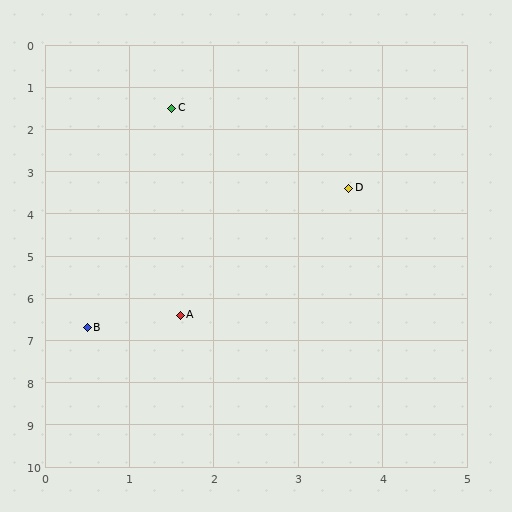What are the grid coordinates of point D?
Point D is at approximately (3.6, 3.4).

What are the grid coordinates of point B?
Point B is at approximately (0.5, 6.7).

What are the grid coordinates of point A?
Point A is at approximately (1.6, 6.4).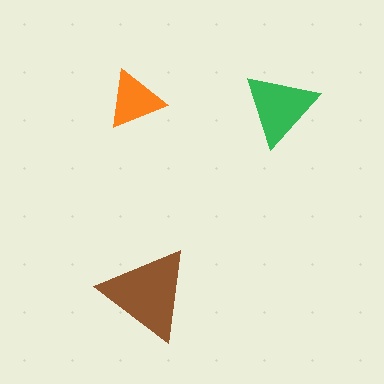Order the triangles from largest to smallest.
the brown one, the green one, the orange one.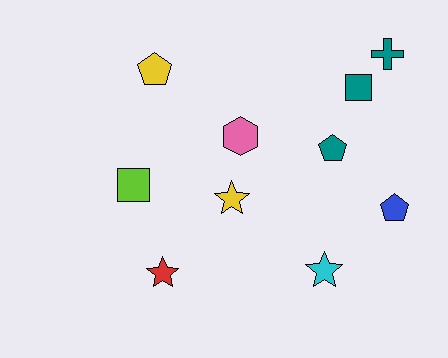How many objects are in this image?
There are 10 objects.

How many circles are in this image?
There are no circles.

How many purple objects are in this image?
There are no purple objects.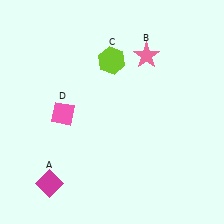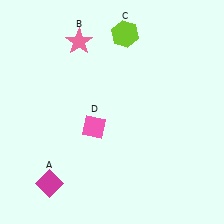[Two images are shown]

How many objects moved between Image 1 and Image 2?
3 objects moved between the two images.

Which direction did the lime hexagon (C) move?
The lime hexagon (C) moved up.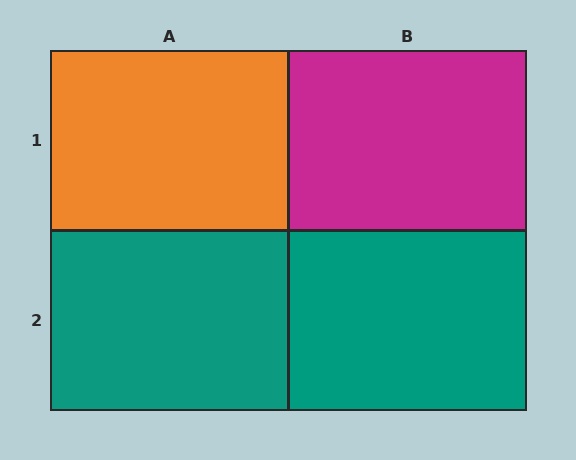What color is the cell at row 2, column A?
Teal.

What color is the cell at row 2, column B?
Teal.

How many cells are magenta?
1 cell is magenta.